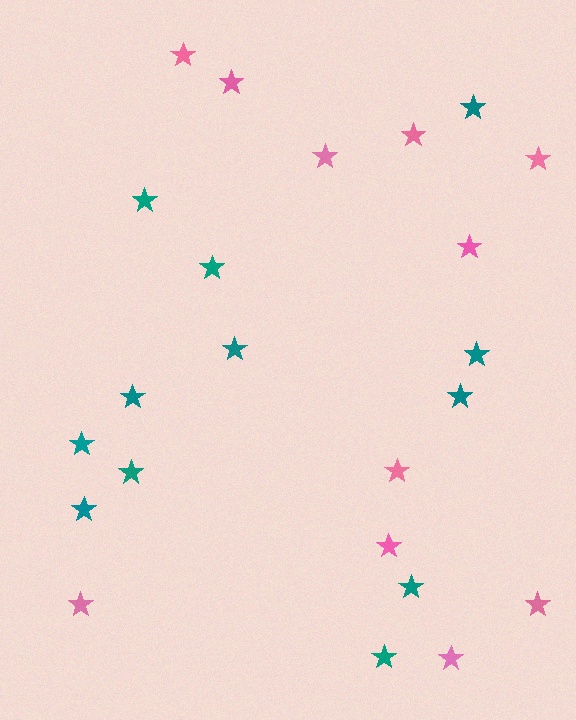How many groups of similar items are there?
There are 2 groups: one group of teal stars (12) and one group of pink stars (11).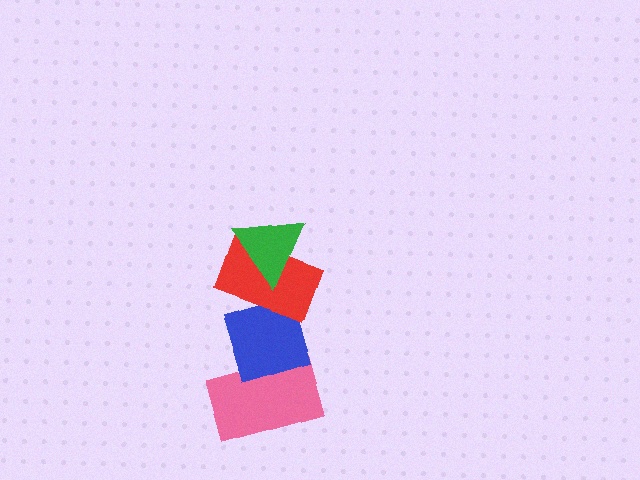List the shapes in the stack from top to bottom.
From top to bottom: the green triangle, the red rectangle, the blue diamond, the pink rectangle.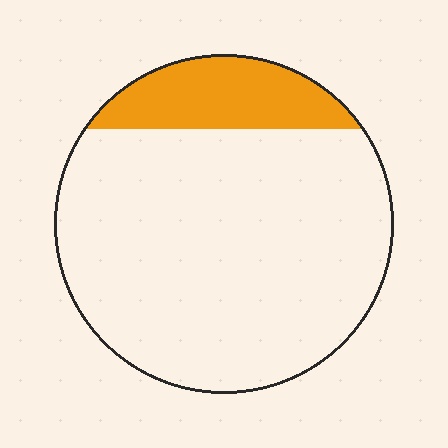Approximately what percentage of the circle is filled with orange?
Approximately 15%.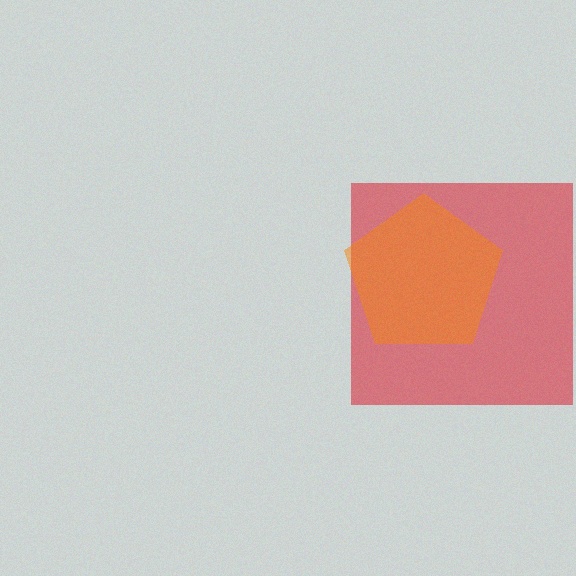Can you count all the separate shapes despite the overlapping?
Yes, there are 2 separate shapes.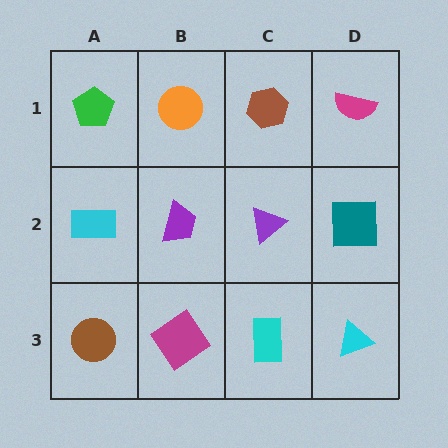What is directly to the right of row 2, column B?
A purple triangle.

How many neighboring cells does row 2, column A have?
3.